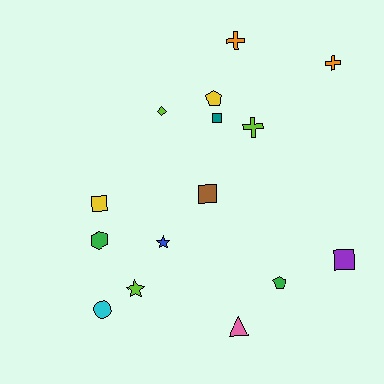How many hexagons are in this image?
There is 1 hexagon.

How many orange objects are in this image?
There are 2 orange objects.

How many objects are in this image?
There are 15 objects.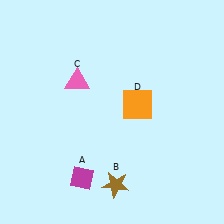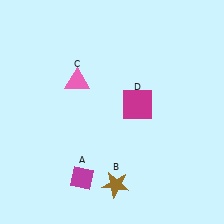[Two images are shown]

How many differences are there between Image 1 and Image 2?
There is 1 difference between the two images.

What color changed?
The square (D) changed from orange in Image 1 to magenta in Image 2.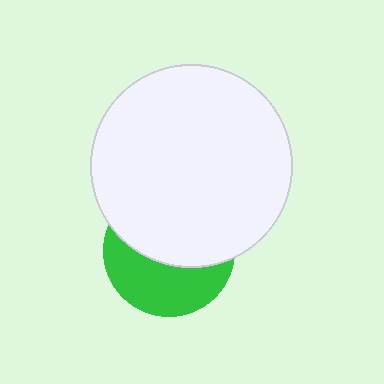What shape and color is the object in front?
The object in front is a white circle.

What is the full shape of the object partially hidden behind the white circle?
The partially hidden object is a green circle.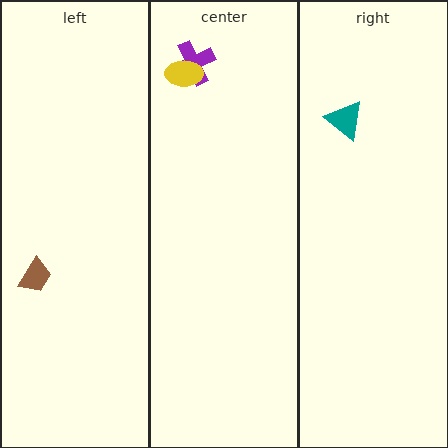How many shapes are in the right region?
1.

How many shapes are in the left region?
1.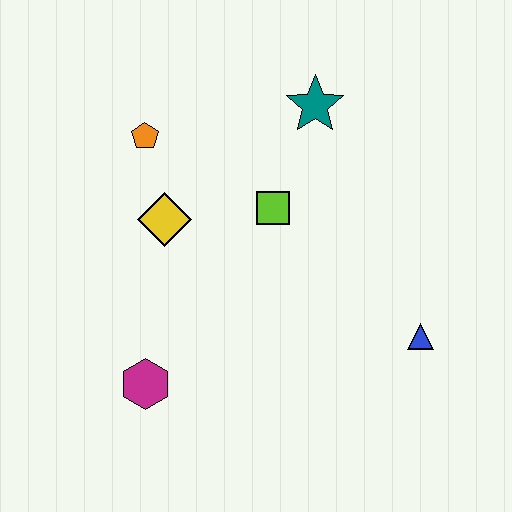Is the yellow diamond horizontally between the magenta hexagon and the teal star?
Yes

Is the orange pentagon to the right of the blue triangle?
No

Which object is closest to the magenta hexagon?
The yellow diamond is closest to the magenta hexagon.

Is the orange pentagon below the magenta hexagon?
No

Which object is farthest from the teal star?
The magenta hexagon is farthest from the teal star.